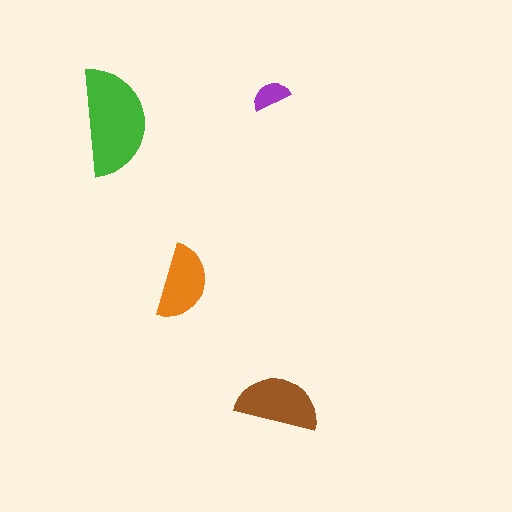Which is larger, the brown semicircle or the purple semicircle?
The brown one.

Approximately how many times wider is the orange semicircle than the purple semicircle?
About 2 times wider.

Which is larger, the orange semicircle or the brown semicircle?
The brown one.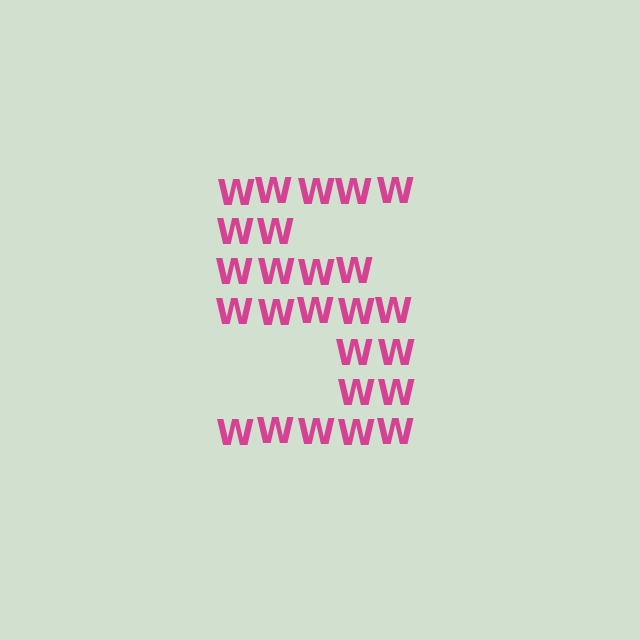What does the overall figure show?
The overall figure shows the digit 5.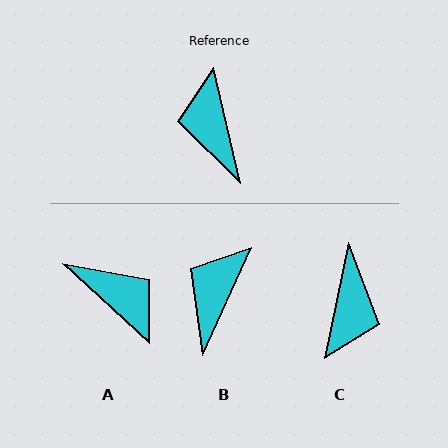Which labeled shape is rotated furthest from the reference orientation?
C, about 155 degrees away.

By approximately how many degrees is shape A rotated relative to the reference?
Approximately 146 degrees clockwise.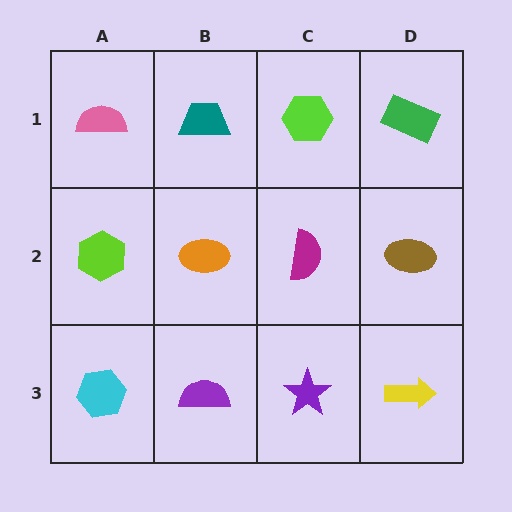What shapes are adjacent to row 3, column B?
An orange ellipse (row 2, column B), a cyan hexagon (row 3, column A), a purple star (row 3, column C).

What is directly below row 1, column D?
A brown ellipse.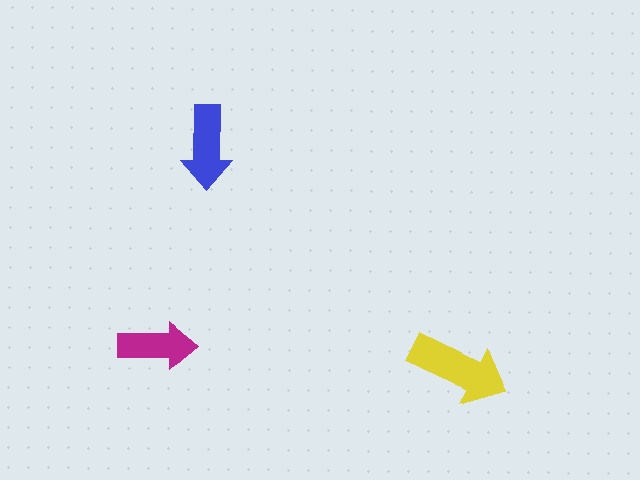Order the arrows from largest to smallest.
the yellow one, the blue one, the magenta one.